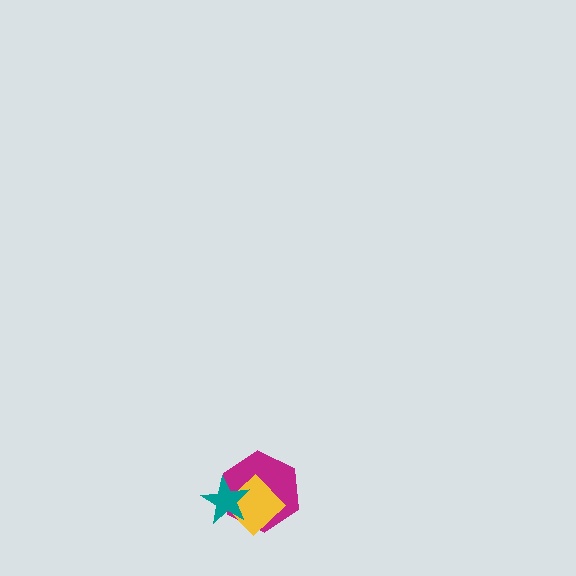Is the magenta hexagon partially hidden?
Yes, it is partially covered by another shape.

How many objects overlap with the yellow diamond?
2 objects overlap with the yellow diamond.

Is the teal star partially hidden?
No, no other shape covers it.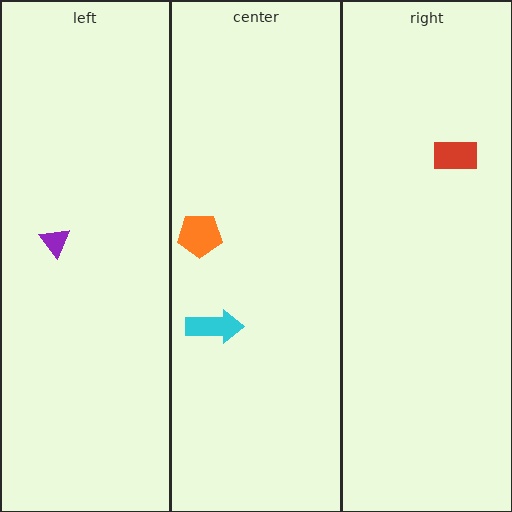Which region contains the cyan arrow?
The center region.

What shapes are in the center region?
The orange pentagon, the cyan arrow.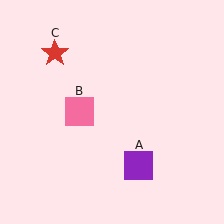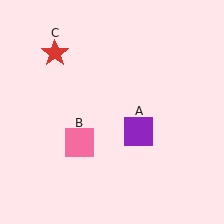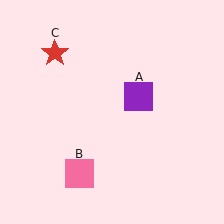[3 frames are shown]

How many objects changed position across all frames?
2 objects changed position: purple square (object A), pink square (object B).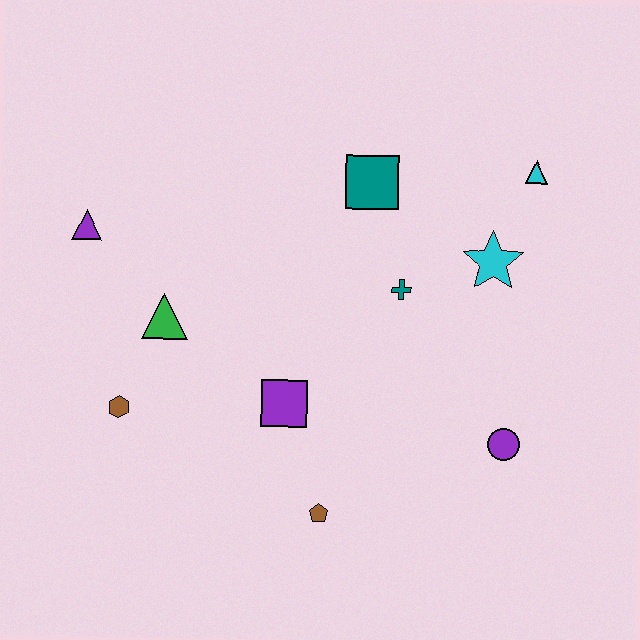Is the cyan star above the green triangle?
Yes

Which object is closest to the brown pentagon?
The purple square is closest to the brown pentagon.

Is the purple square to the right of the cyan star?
No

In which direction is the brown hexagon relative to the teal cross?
The brown hexagon is to the left of the teal cross.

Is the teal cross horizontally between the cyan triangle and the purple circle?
No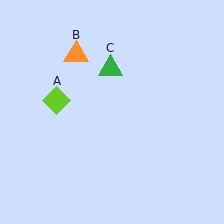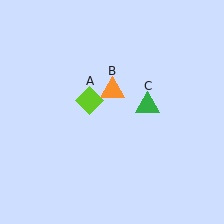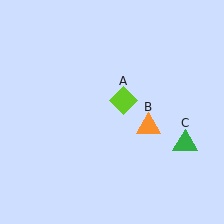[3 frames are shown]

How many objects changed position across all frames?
3 objects changed position: lime diamond (object A), orange triangle (object B), green triangle (object C).